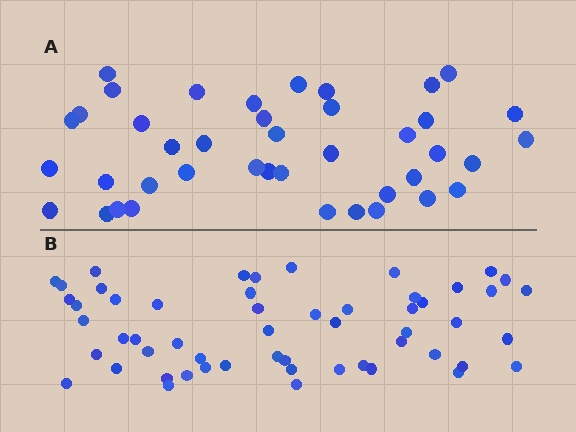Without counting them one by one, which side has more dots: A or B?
Region B (the bottom region) has more dots.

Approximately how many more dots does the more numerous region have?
Region B has approximately 15 more dots than region A.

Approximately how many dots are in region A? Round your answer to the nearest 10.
About 40 dots. (The exact count is 41, which rounds to 40.)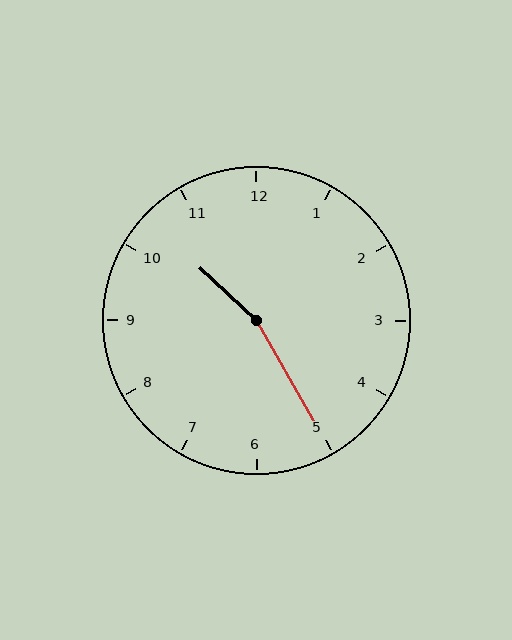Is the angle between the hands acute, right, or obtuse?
It is obtuse.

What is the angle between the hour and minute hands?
Approximately 162 degrees.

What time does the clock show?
10:25.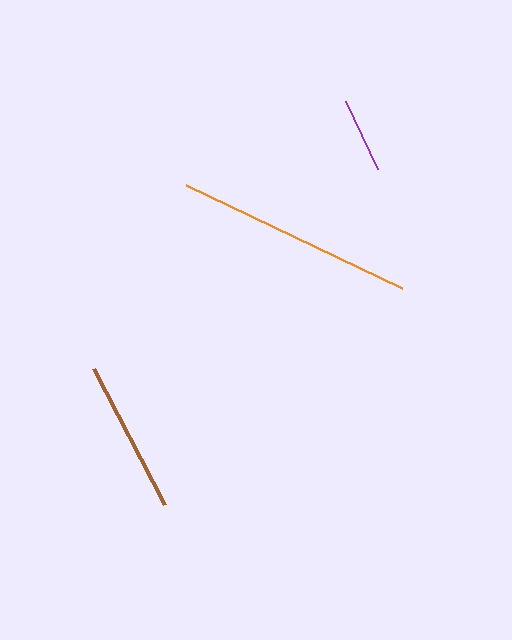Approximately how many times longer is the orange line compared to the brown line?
The orange line is approximately 1.6 times the length of the brown line.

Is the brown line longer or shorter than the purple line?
The brown line is longer than the purple line.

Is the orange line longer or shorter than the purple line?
The orange line is longer than the purple line.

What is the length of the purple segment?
The purple segment is approximately 75 pixels long.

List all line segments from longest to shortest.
From longest to shortest: orange, brown, purple.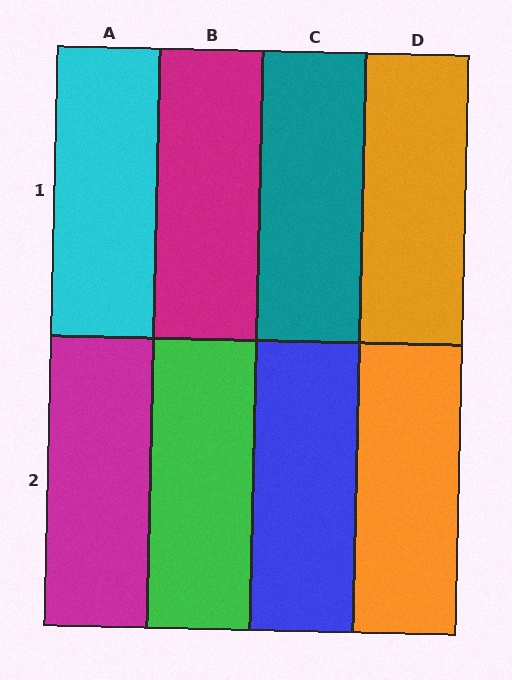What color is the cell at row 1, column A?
Cyan.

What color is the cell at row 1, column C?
Teal.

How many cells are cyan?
1 cell is cyan.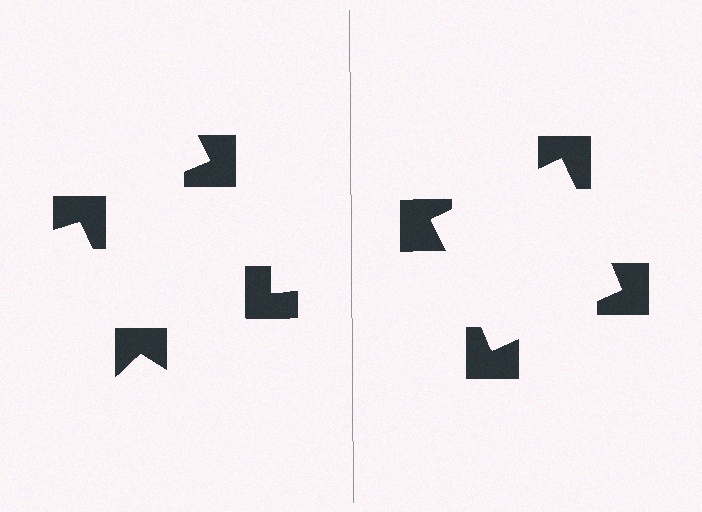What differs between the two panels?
The notched squares are positioned identically on both sides; only the wedge orientations differ. On the right they align to a square; on the left they are misaligned.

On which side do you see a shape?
An illusory square appears on the right side. On the left side the wedge cuts are rotated, so no coherent shape forms.